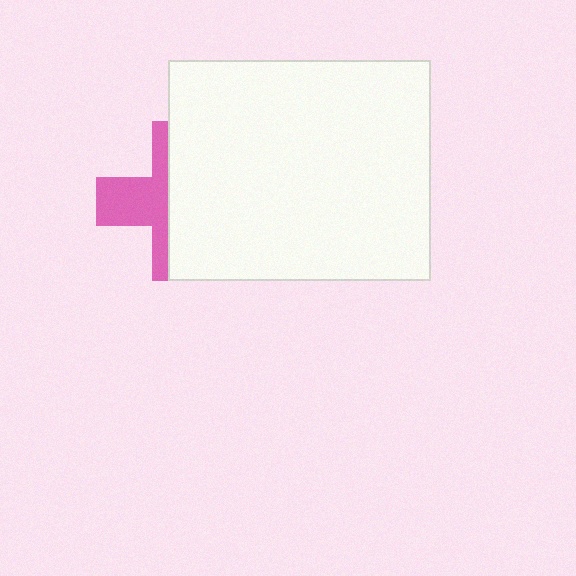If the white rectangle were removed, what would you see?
You would see the complete pink cross.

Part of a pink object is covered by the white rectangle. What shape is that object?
It is a cross.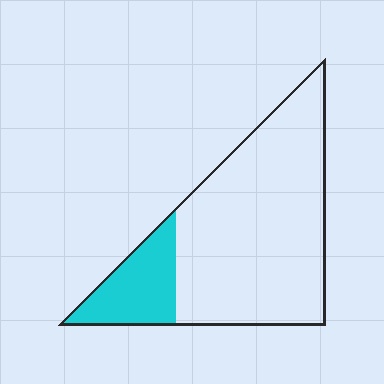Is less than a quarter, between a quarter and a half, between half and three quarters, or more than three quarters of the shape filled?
Less than a quarter.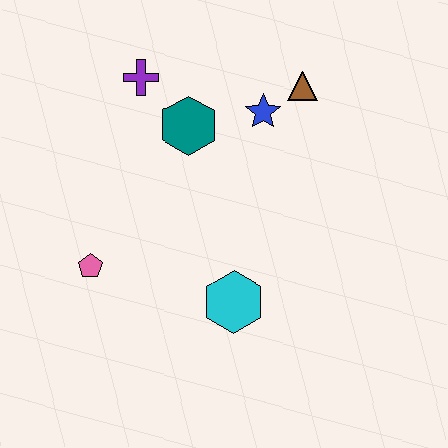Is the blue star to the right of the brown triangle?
No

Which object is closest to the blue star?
The brown triangle is closest to the blue star.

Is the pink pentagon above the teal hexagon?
No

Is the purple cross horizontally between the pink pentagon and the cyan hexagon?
Yes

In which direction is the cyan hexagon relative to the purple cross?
The cyan hexagon is below the purple cross.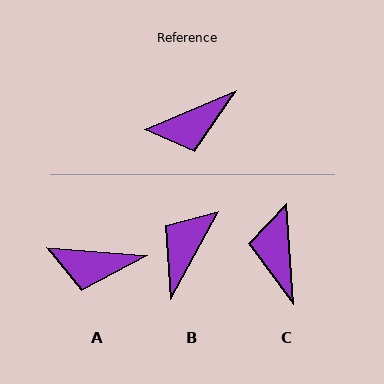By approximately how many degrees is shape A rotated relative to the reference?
Approximately 27 degrees clockwise.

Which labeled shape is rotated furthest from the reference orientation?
B, about 141 degrees away.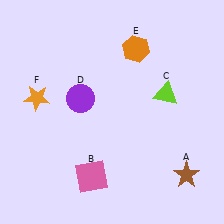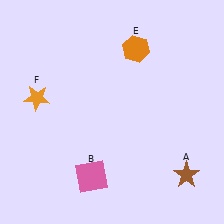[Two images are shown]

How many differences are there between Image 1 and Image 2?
There are 2 differences between the two images.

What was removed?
The lime triangle (C), the purple circle (D) were removed in Image 2.